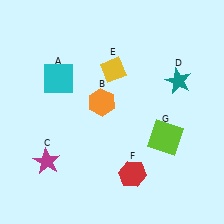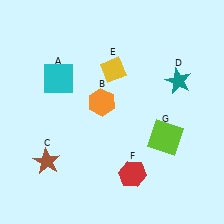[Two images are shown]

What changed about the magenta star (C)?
In Image 1, C is magenta. In Image 2, it changed to brown.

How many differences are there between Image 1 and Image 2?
There is 1 difference between the two images.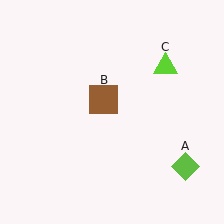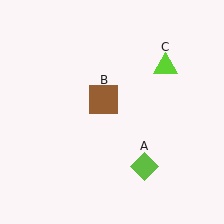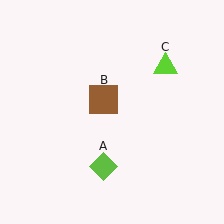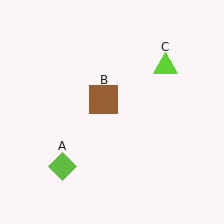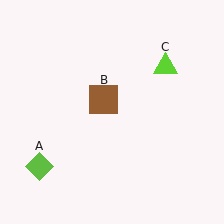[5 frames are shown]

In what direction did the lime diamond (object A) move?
The lime diamond (object A) moved left.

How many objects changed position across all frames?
1 object changed position: lime diamond (object A).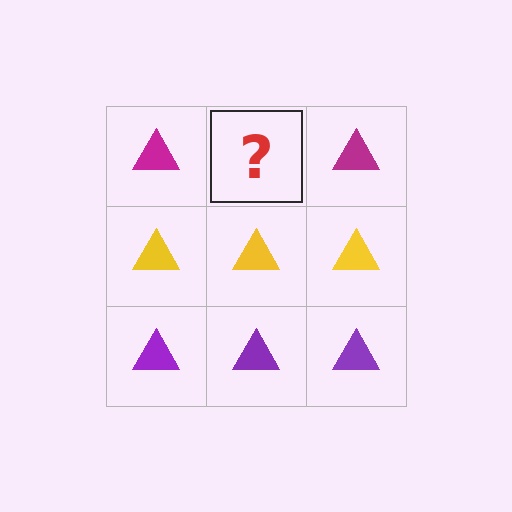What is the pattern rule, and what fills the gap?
The rule is that each row has a consistent color. The gap should be filled with a magenta triangle.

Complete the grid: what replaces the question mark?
The question mark should be replaced with a magenta triangle.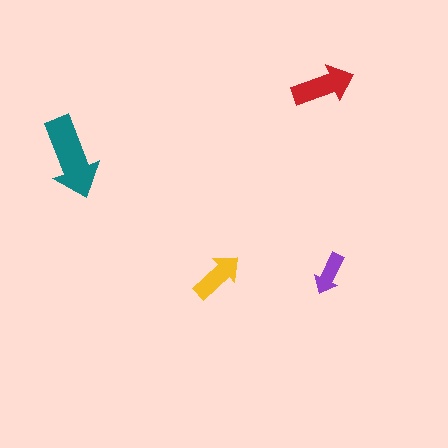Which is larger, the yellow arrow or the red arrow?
The red one.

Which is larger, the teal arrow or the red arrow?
The teal one.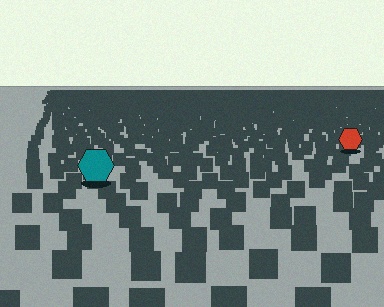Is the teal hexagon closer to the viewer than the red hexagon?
Yes. The teal hexagon is closer — you can tell from the texture gradient: the ground texture is coarser near it.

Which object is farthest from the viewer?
The red hexagon is farthest from the viewer. It appears smaller and the ground texture around it is denser.